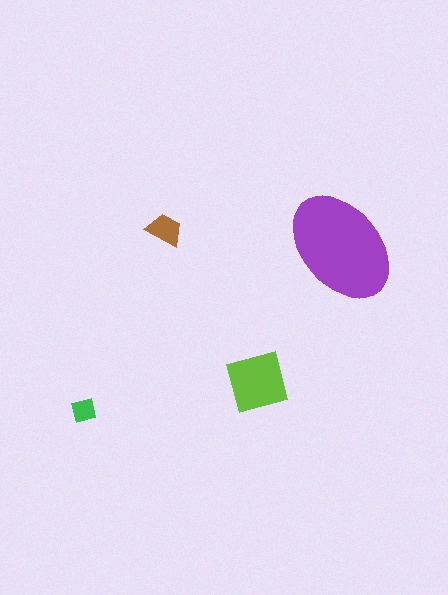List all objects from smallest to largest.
The green square, the brown trapezoid, the lime square, the purple ellipse.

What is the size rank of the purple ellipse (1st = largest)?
1st.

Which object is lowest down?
The green square is bottommost.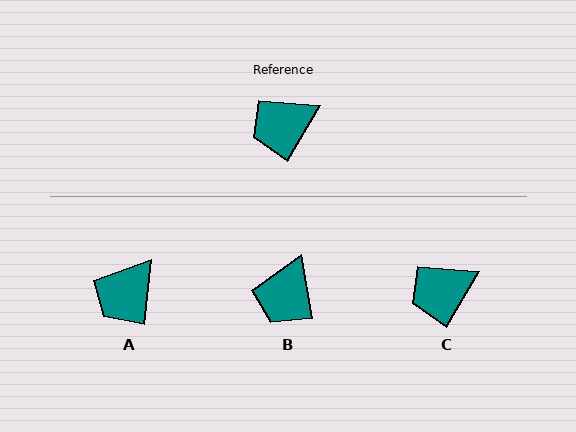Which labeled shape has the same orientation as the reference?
C.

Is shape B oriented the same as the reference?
No, it is off by about 40 degrees.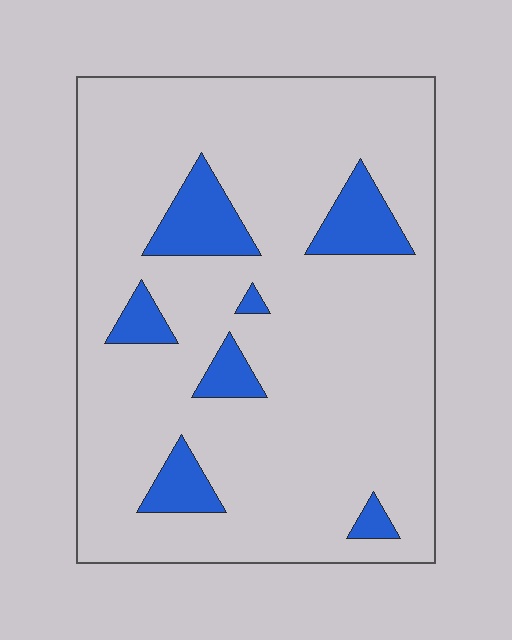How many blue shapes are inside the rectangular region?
7.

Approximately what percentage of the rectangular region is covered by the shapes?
Approximately 15%.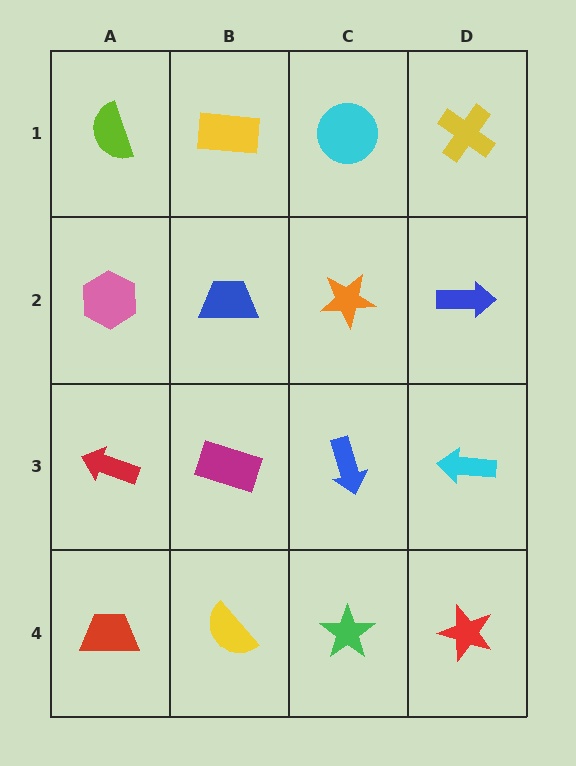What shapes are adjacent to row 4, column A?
A red arrow (row 3, column A), a yellow semicircle (row 4, column B).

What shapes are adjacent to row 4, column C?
A blue arrow (row 3, column C), a yellow semicircle (row 4, column B), a red star (row 4, column D).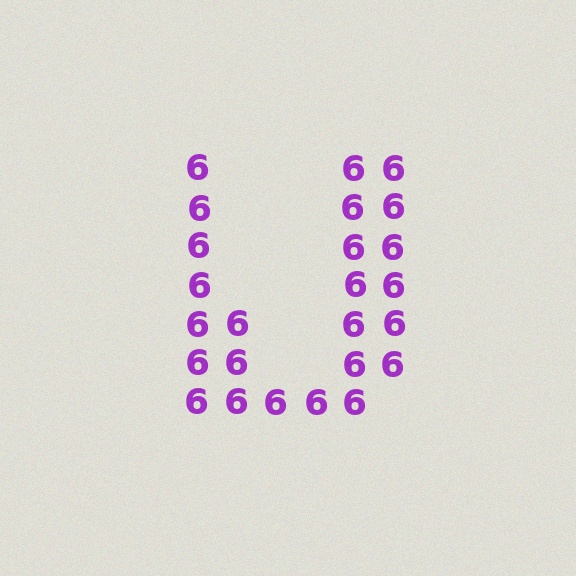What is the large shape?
The large shape is the letter U.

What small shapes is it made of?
It is made of small digit 6's.